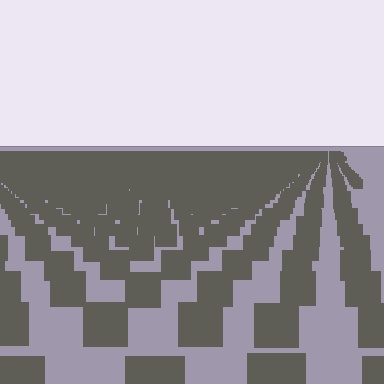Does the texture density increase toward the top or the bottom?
Density increases toward the top.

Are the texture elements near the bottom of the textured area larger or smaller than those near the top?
Larger. Near the bottom, elements are closer to the viewer and appear at a bigger on-screen size.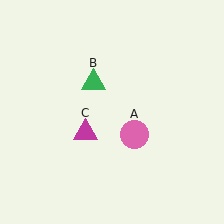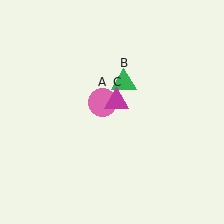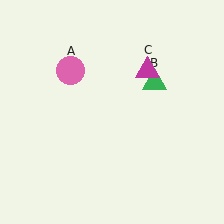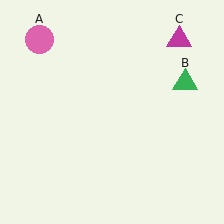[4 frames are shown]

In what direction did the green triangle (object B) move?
The green triangle (object B) moved right.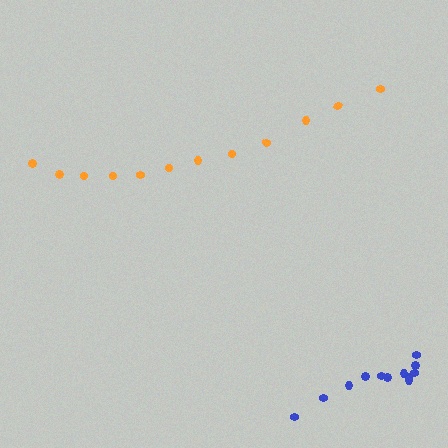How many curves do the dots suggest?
There are 2 distinct paths.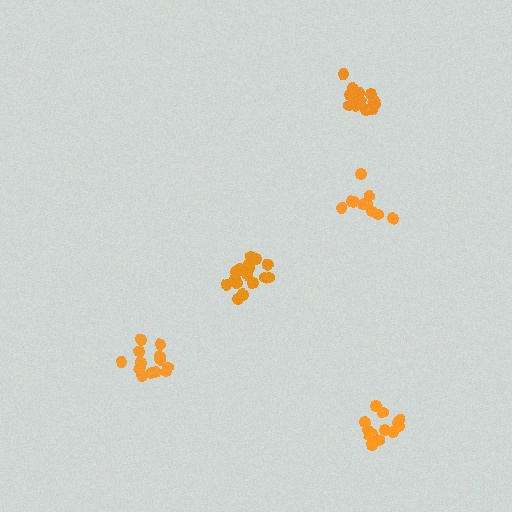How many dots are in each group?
Group 1: 14 dots, Group 2: 13 dots, Group 3: 16 dots, Group 4: 16 dots, Group 5: 10 dots (69 total).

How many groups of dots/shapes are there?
There are 5 groups.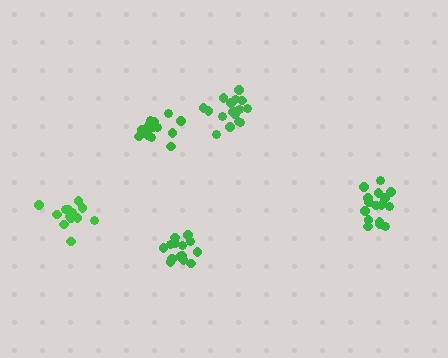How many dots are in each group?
Group 1: 14 dots, Group 2: 14 dots, Group 3: 14 dots, Group 4: 17 dots, Group 5: 17 dots (76 total).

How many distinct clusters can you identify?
There are 5 distinct clusters.